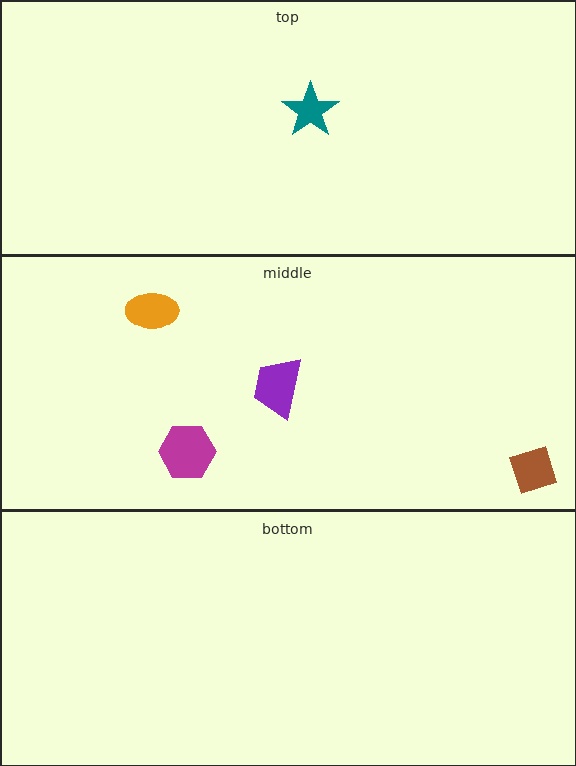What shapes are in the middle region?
The purple trapezoid, the brown diamond, the magenta hexagon, the orange ellipse.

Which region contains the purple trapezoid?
The middle region.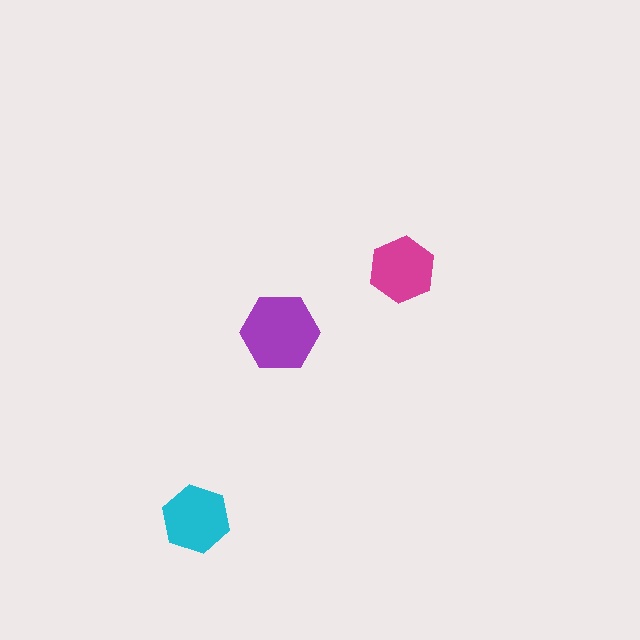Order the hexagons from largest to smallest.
the purple one, the cyan one, the magenta one.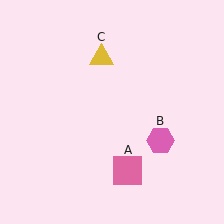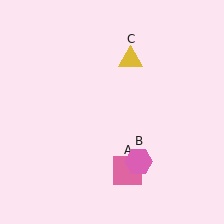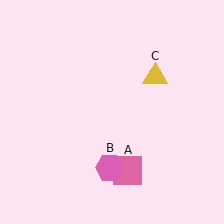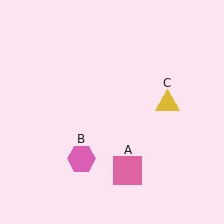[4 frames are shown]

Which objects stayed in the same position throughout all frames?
Pink square (object A) remained stationary.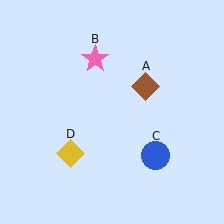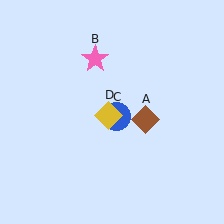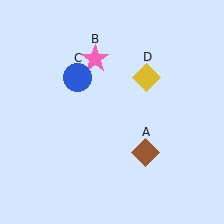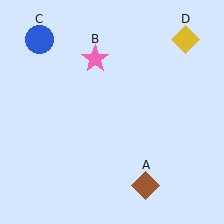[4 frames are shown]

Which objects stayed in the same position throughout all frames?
Pink star (object B) remained stationary.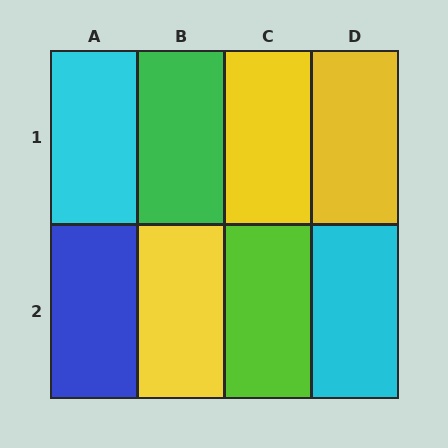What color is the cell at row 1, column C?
Yellow.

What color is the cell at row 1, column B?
Green.